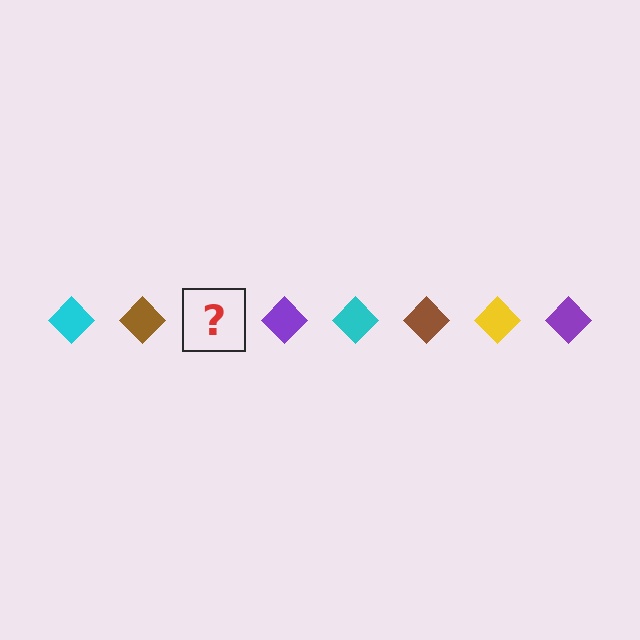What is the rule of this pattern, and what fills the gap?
The rule is that the pattern cycles through cyan, brown, yellow, purple diamonds. The gap should be filled with a yellow diamond.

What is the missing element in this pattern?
The missing element is a yellow diamond.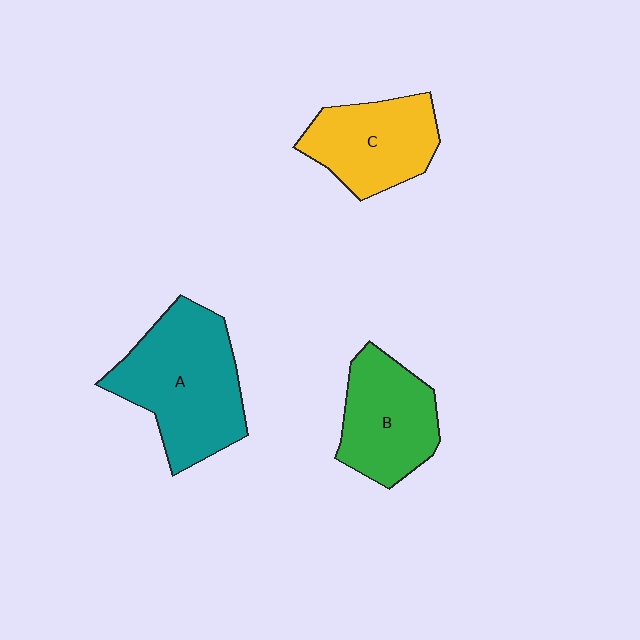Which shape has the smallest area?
Shape C (yellow).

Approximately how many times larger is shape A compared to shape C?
Approximately 1.4 times.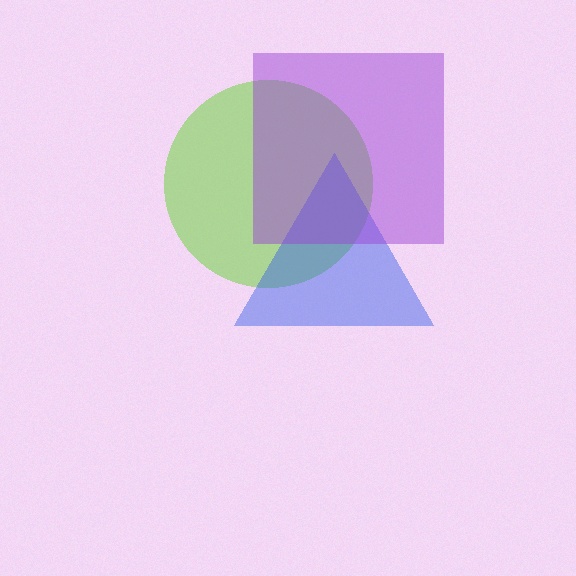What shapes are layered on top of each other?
The layered shapes are: a lime circle, a blue triangle, a purple square.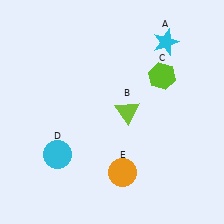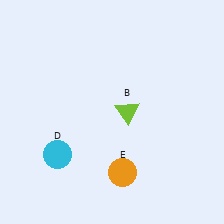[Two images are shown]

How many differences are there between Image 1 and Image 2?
There are 2 differences between the two images.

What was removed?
The cyan star (A), the lime hexagon (C) were removed in Image 2.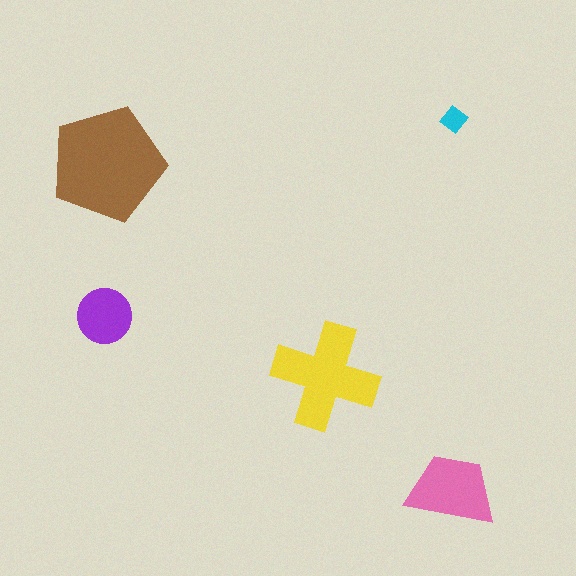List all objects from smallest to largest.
The cyan diamond, the purple circle, the pink trapezoid, the yellow cross, the brown pentagon.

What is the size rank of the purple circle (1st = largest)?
4th.